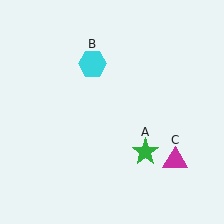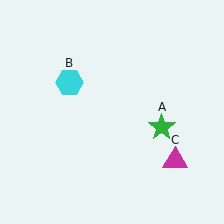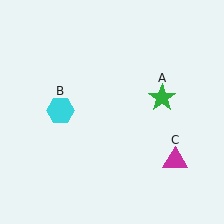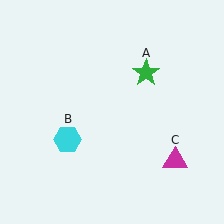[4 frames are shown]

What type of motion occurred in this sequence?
The green star (object A), cyan hexagon (object B) rotated counterclockwise around the center of the scene.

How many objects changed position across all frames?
2 objects changed position: green star (object A), cyan hexagon (object B).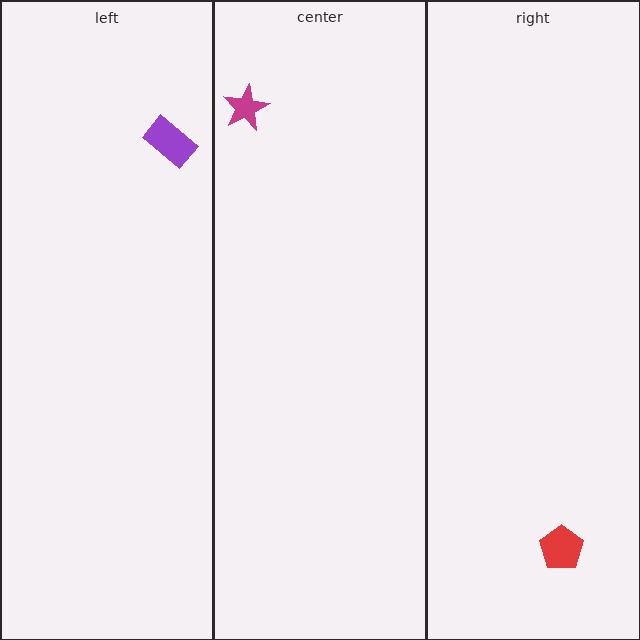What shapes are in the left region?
The purple rectangle.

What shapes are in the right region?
The red pentagon.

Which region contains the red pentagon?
The right region.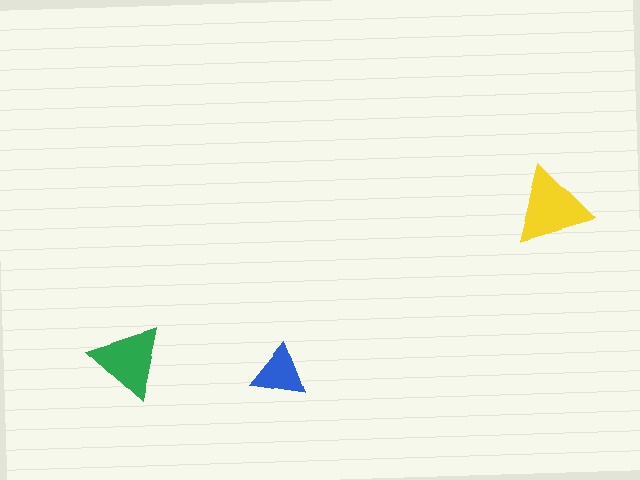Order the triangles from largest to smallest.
the yellow one, the green one, the blue one.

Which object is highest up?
The yellow triangle is topmost.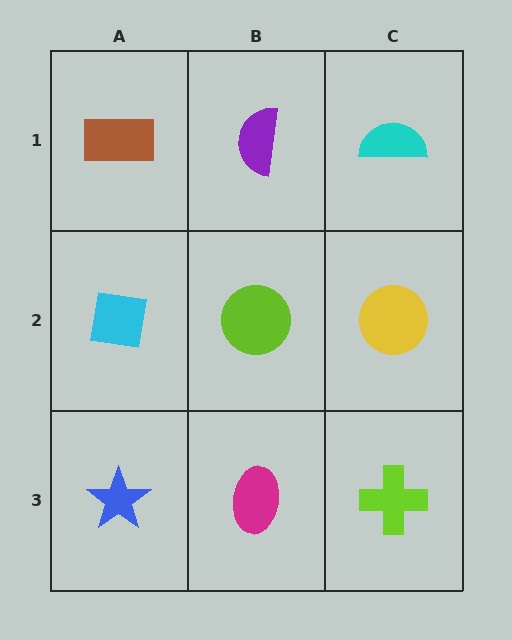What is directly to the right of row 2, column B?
A yellow circle.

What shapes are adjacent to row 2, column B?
A purple semicircle (row 1, column B), a magenta ellipse (row 3, column B), a cyan square (row 2, column A), a yellow circle (row 2, column C).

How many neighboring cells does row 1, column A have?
2.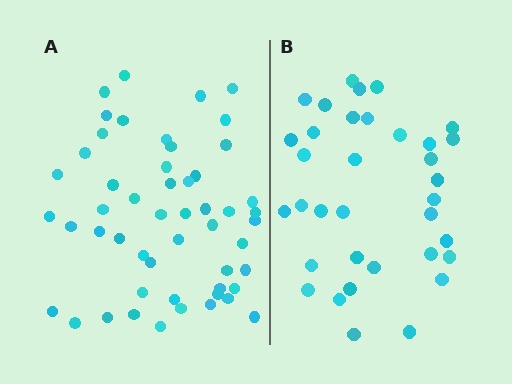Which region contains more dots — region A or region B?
Region A (the left region) has more dots.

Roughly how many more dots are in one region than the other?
Region A has approximately 15 more dots than region B.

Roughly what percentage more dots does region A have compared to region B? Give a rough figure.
About 50% more.